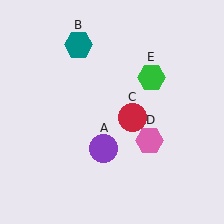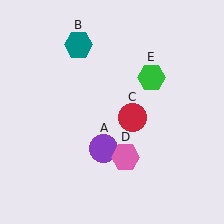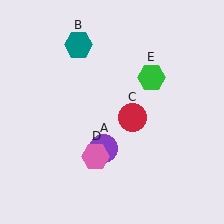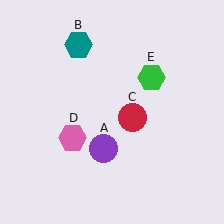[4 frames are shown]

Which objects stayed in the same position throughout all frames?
Purple circle (object A) and teal hexagon (object B) and red circle (object C) and green hexagon (object E) remained stationary.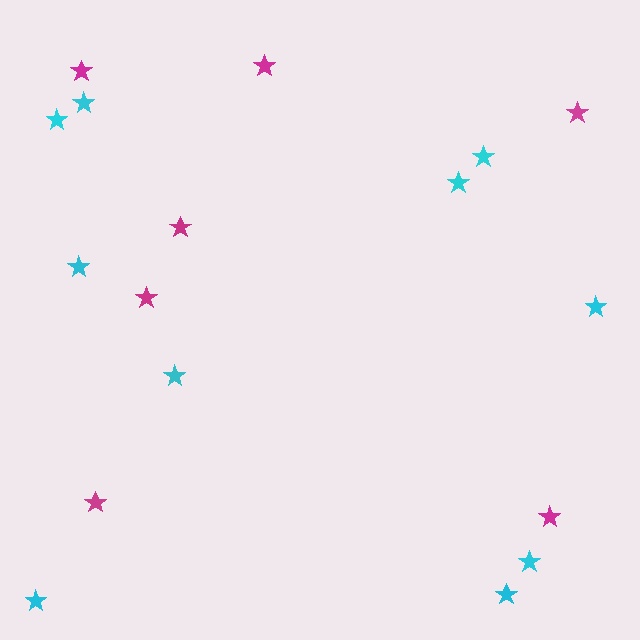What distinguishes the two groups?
There are 2 groups: one group of cyan stars (10) and one group of magenta stars (7).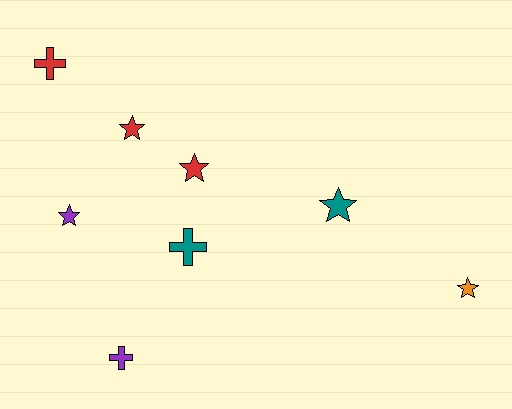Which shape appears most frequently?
Star, with 5 objects.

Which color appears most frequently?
Red, with 3 objects.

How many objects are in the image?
There are 8 objects.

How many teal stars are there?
There is 1 teal star.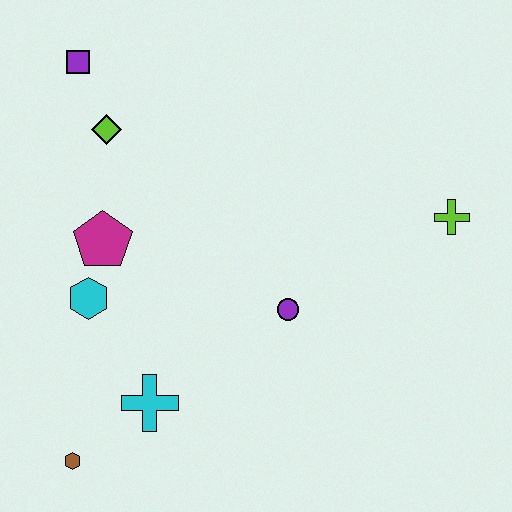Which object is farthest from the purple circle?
The purple square is farthest from the purple circle.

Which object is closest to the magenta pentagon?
The cyan hexagon is closest to the magenta pentagon.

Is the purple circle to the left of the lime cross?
Yes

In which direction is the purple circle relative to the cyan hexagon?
The purple circle is to the right of the cyan hexagon.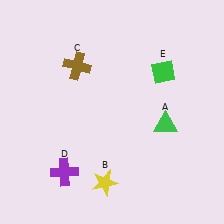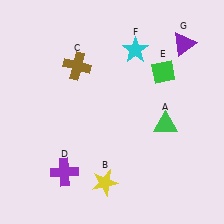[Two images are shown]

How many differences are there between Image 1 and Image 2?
There are 2 differences between the two images.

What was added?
A cyan star (F), a purple triangle (G) were added in Image 2.